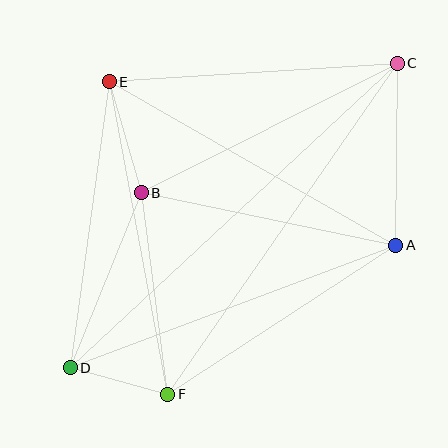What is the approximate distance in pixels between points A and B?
The distance between A and B is approximately 260 pixels.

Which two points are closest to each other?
Points D and F are closest to each other.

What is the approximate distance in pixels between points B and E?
The distance between B and E is approximately 115 pixels.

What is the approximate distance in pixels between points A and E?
The distance between A and E is approximately 330 pixels.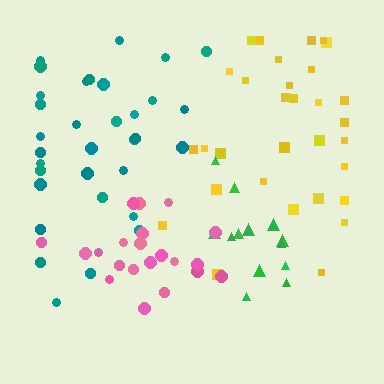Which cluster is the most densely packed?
Pink.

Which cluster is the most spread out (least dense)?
Yellow.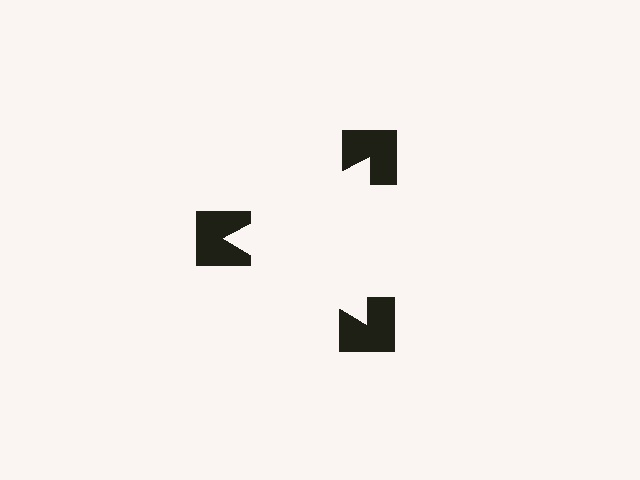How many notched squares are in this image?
There are 3 — one at each vertex of the illusory triangle.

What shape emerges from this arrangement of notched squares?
An illusory triangle — its edges are inferred from the aligned wedge cuts in the notched squares, not physically drawn.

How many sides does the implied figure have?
3 sides.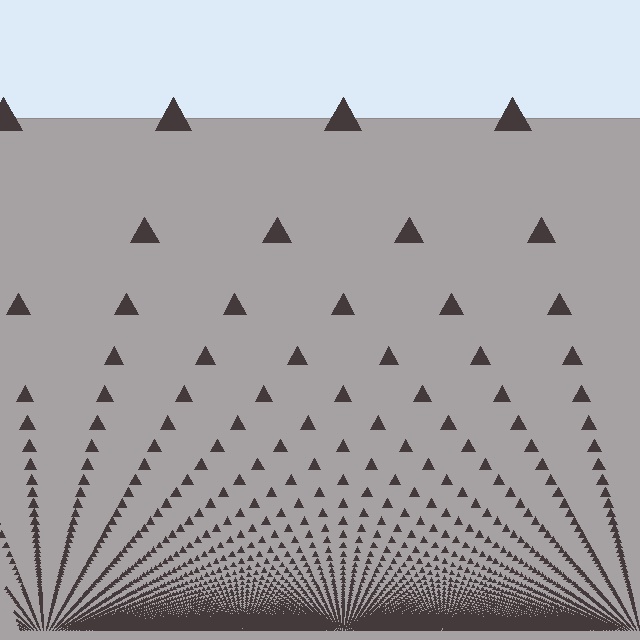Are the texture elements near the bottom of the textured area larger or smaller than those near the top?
Smaller. The gradient is inverted — elements near the bottom are smaller and denser.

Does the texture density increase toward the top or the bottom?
Density increases toward the bottom.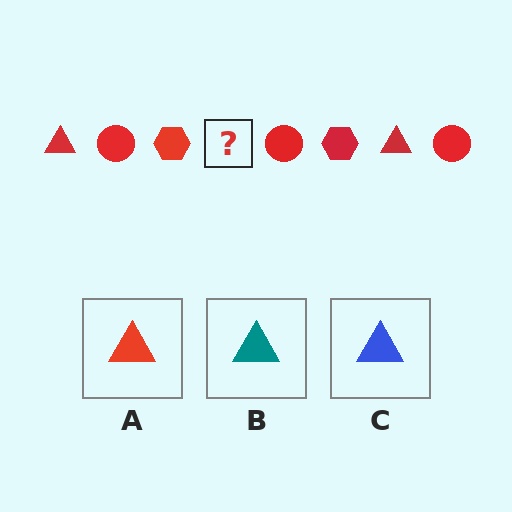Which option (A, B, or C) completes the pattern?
A.